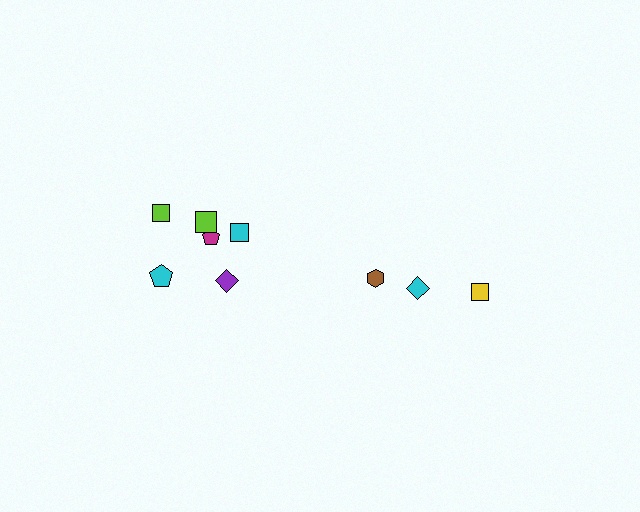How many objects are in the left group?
There are 6 objects.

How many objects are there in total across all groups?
There are 9 objects.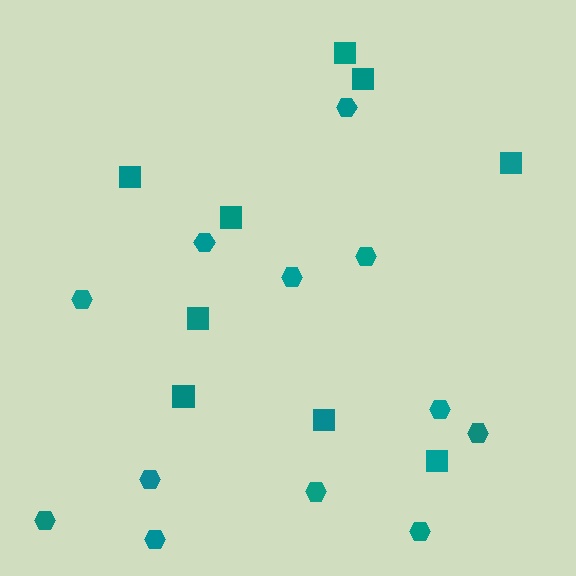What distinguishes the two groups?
There are 2 groups: one group of squares (9) and one group of hexagons (12).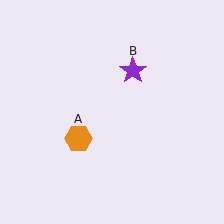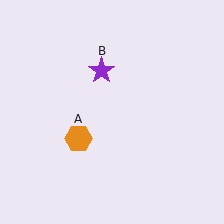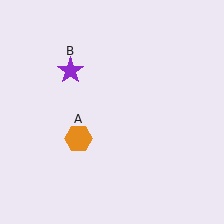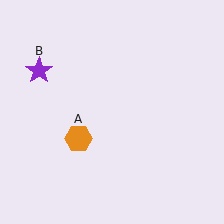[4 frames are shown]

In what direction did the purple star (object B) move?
The purple star (object B) moved left.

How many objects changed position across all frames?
1 object changed position: purple star (object B).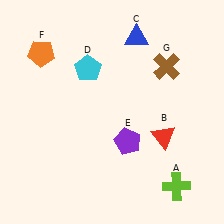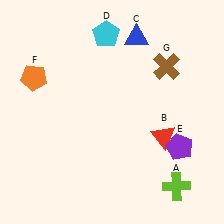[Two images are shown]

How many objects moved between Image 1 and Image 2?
3 objects moved between the two images.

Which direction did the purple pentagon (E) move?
The purple pentagon (E) moved right.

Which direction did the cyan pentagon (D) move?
The cyan pentagon (D) moved up.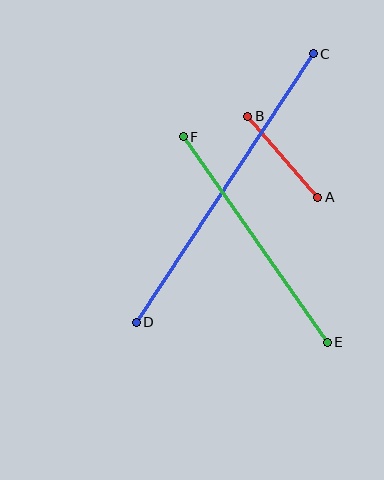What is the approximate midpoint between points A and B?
The midpoint is at approximately (283, 157) pixels.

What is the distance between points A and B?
The distance is approximately 107 pixels.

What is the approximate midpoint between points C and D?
The midpoint is at approximately (225, 188) pixels.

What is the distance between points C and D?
The distance is approximately 322 pixels.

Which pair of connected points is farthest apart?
Points C and D are farthest apart.